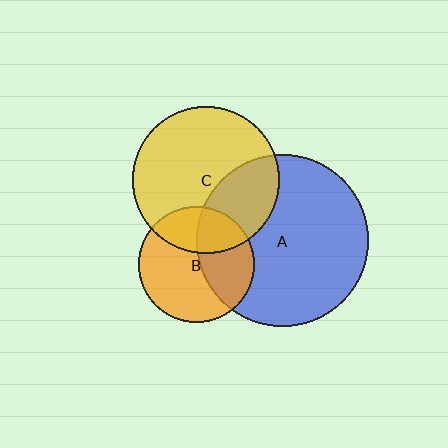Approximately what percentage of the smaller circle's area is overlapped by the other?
Approximately 30%.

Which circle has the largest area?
Circle A (blue).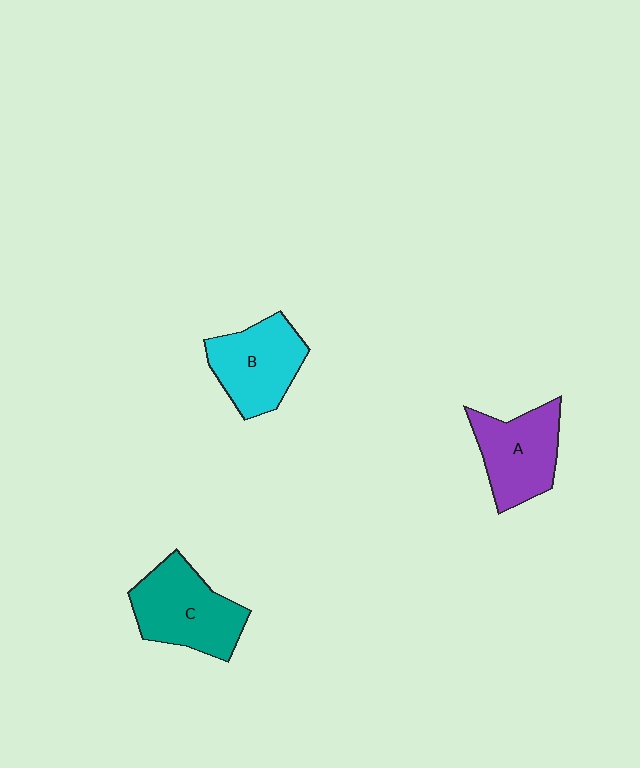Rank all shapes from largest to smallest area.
From largest to smallest: C (teal), B (cyan), A (purple).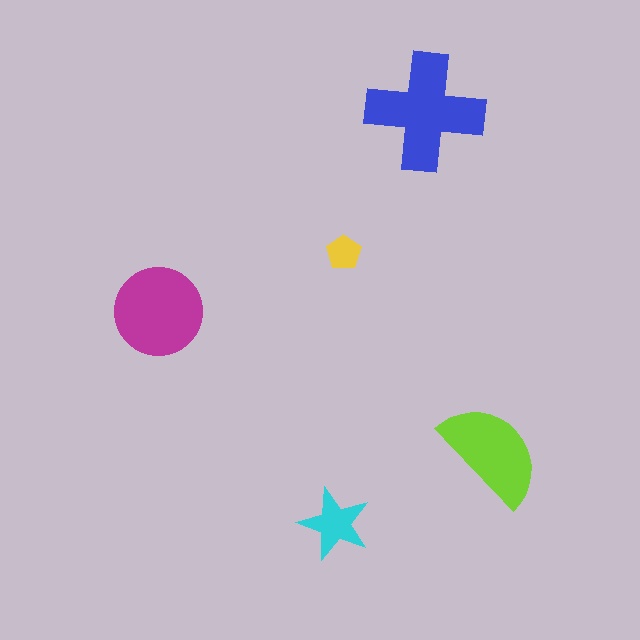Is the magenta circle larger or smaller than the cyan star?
Larger.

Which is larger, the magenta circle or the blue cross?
The blue cross.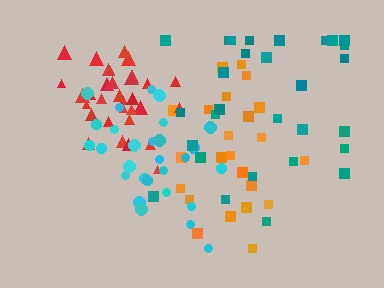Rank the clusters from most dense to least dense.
red, orange, cyan, teal.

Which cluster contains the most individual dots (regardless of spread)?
Red (34).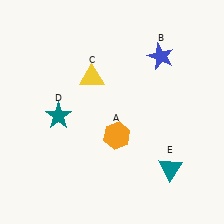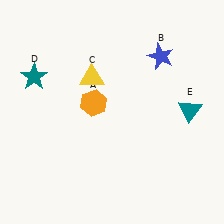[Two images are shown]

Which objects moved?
The objects that moved are: the orange hexagon (A), the teal star (D), the teal triangle (E).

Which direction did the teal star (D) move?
The teal star (D) moved up.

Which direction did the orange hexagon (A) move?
The orange hexagon (A) moved up.